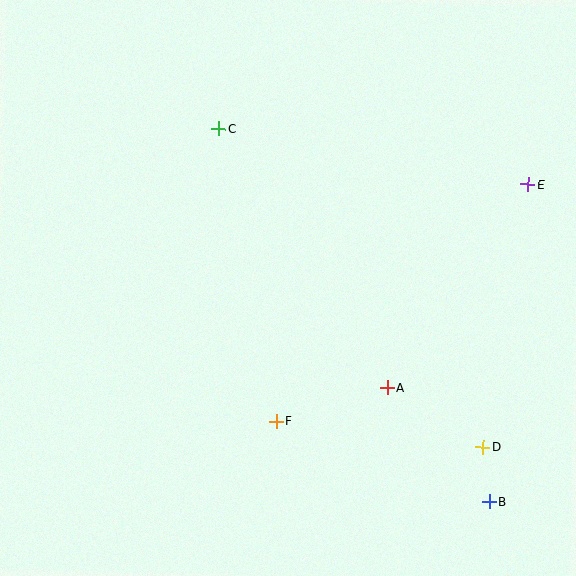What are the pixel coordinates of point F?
Point F is at (276, 421).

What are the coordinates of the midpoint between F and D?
The midpoint between F and D is at (380, 434).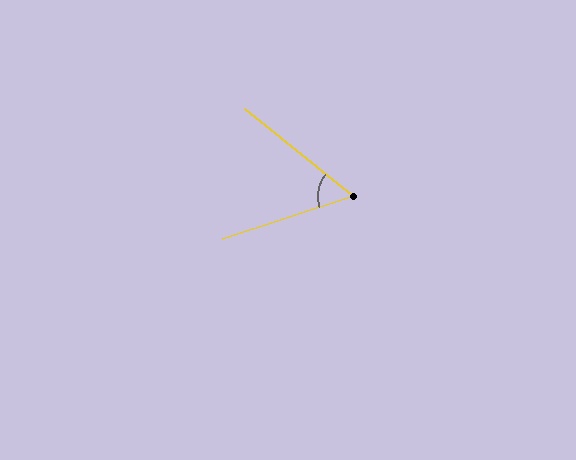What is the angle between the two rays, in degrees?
Approximately 57 degrees.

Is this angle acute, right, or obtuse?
It is acute.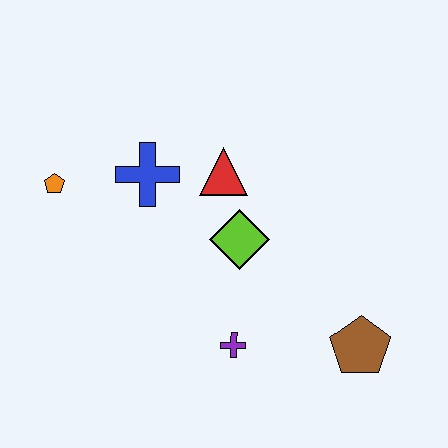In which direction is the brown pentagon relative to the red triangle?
The brown pentagon is below the red triangle.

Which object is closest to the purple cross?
The lime diamond is closest to the purple cross.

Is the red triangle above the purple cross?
Yes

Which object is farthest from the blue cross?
The brown pentagon is farthest from the blue cross.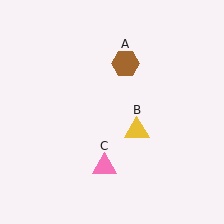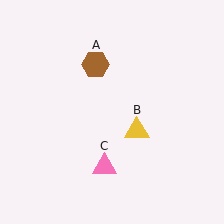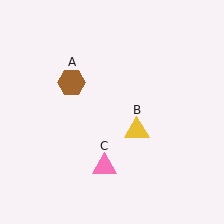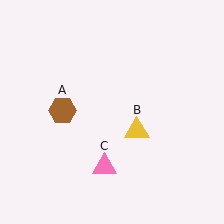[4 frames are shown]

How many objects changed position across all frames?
1 object changed position: brown hexagon (object A).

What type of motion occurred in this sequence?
The brown hexagon (object A) rotated counterclockwise around the center of the scene.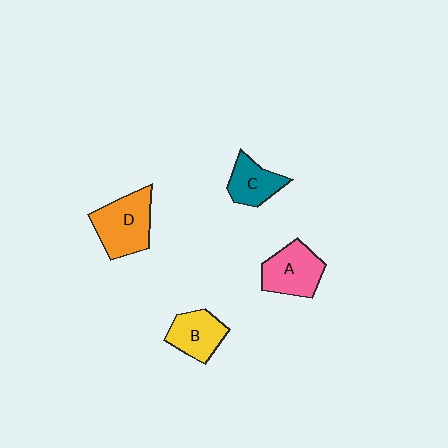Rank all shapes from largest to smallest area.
From largest to smallest: D (orange), A (pink), B (yellow), C (teal).